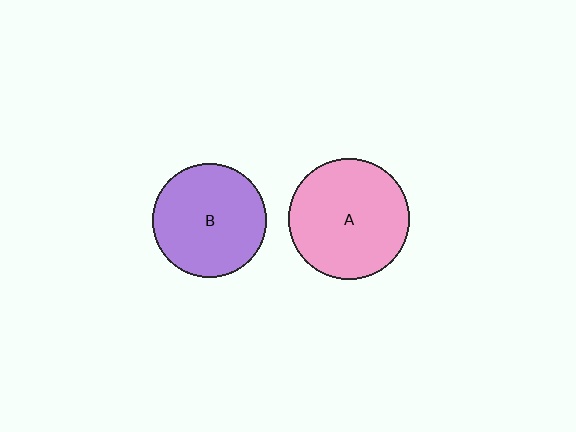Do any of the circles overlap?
No, none of the circles overlap.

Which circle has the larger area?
Circle A (pink).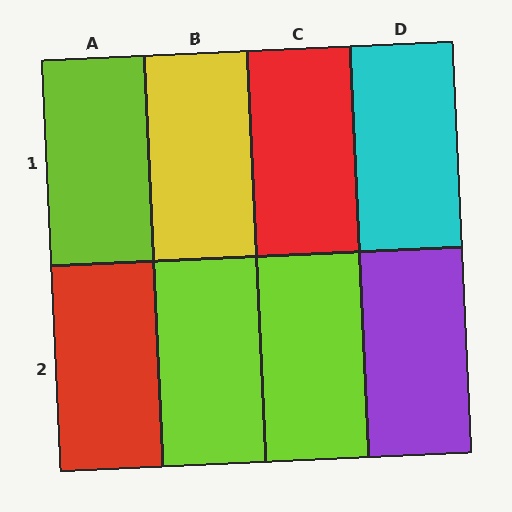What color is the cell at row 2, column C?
Lime.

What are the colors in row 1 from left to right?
Lime, yellow, red, cyan.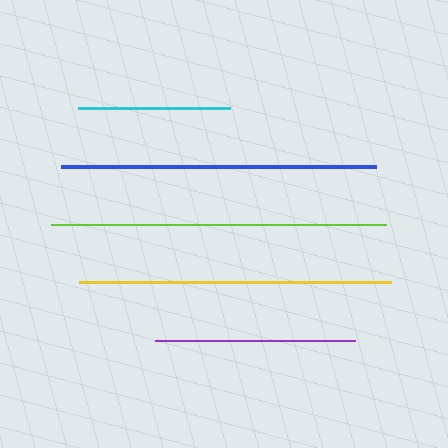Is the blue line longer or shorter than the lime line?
The lime line is longer than the blue line.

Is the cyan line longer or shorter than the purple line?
The purple line is longer than the cyan line.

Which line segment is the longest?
The lime line is the longest at approximately 335 pixels.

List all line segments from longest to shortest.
From longest to shortest: lime, blue, yellow, purple, cyan.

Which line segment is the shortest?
The cyan line is the shortest at approximately 152 pixels.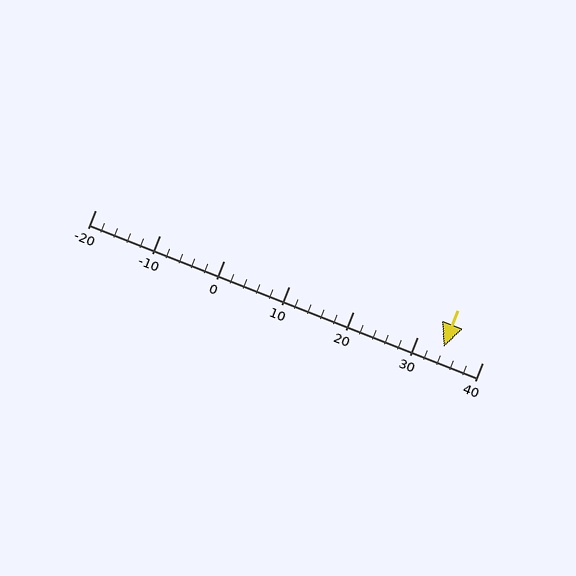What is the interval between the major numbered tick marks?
The major tick marks are spaced 10 units apart.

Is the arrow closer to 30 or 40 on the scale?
The arrow is closer to 30.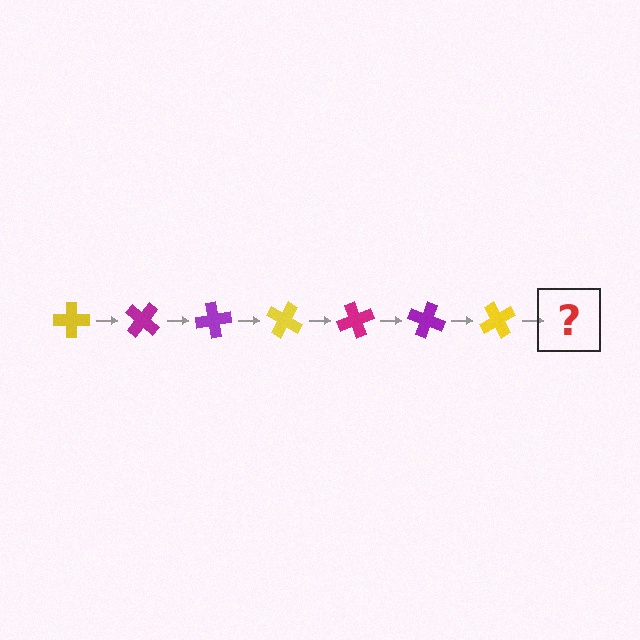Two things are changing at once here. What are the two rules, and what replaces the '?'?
The two rules are that it rotates 40 degrees each step and the color cycles through yellow, magenta, and purple. The '?' should be a magenta cross, rotated 280 degrees from the start.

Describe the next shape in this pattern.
It should be a magenta cross, rotated 280 degrees from the start.